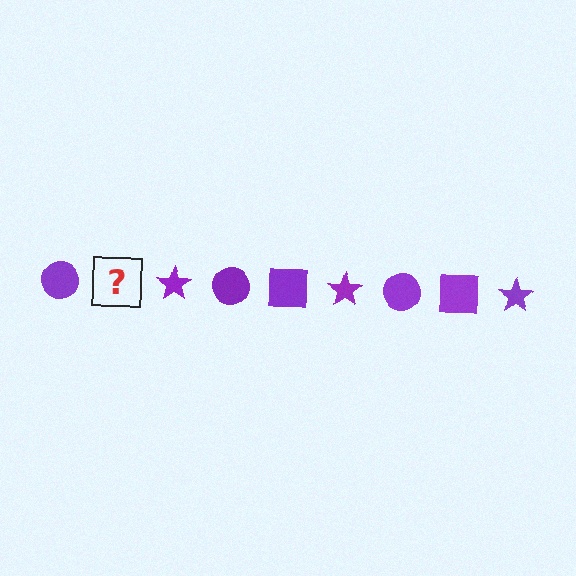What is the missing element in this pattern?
The missing element is a purple square.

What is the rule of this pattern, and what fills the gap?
The rule is that the pattern cycles through circle, square, star shapes in purple. The gap should be filled with a purple square.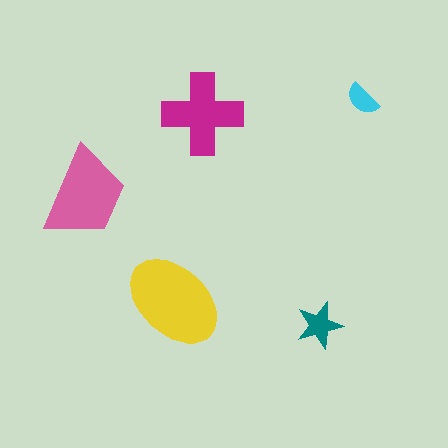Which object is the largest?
The yellow ellipse.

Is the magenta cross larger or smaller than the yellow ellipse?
Smaller.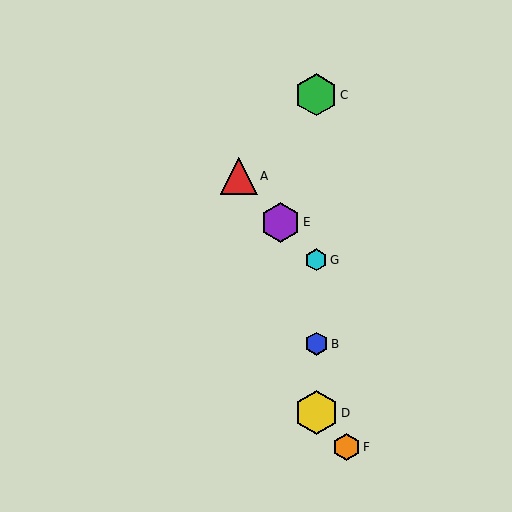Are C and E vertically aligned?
No, C is at x≈316 and E is at x≈281.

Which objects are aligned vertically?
Objects B, C, D, G are aligned vertically.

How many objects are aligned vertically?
4 objects (B, C, D, G) are aligned vertically.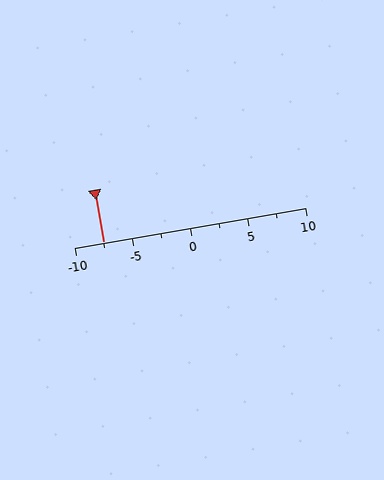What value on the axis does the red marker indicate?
The marker indicates approximately -7.5.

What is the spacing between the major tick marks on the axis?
The major ticks are spaced 5 apart.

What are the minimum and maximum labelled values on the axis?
The axis runs from -10 to 10.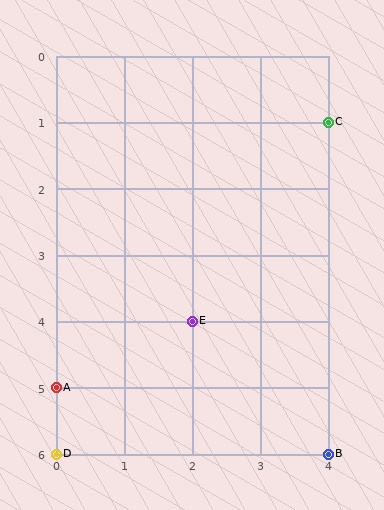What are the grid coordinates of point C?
Point C is at grid coordinates (4, 1).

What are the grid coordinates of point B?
Point B is at grid coordinates (4, 6).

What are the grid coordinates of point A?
Point A is at grid coordinates (0, 5).